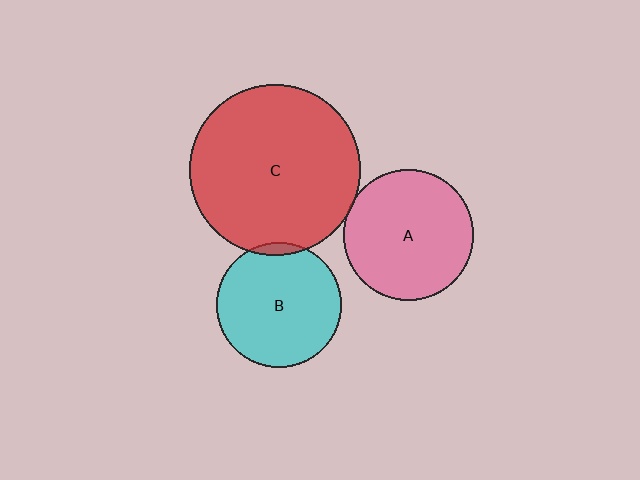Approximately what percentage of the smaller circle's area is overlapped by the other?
Approximately 5%.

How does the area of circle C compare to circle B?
Approximately 1.9 times.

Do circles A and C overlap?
Yes.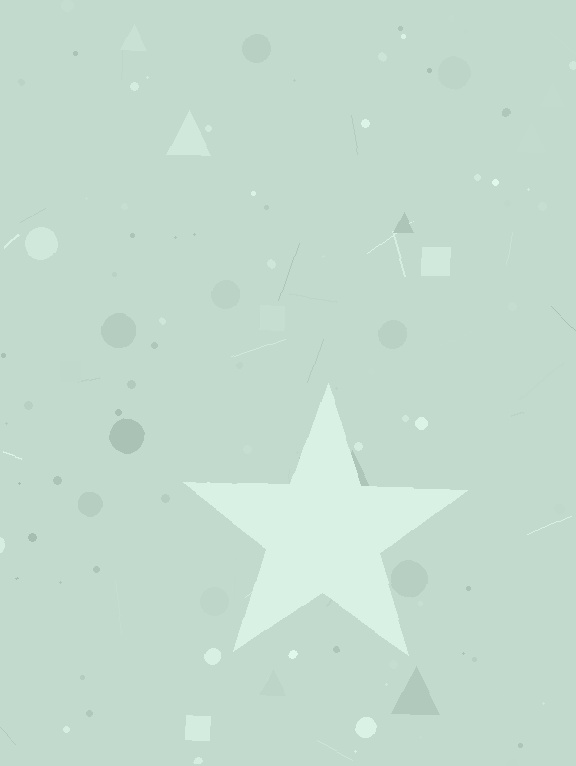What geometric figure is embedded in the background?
A star is embedded in the background.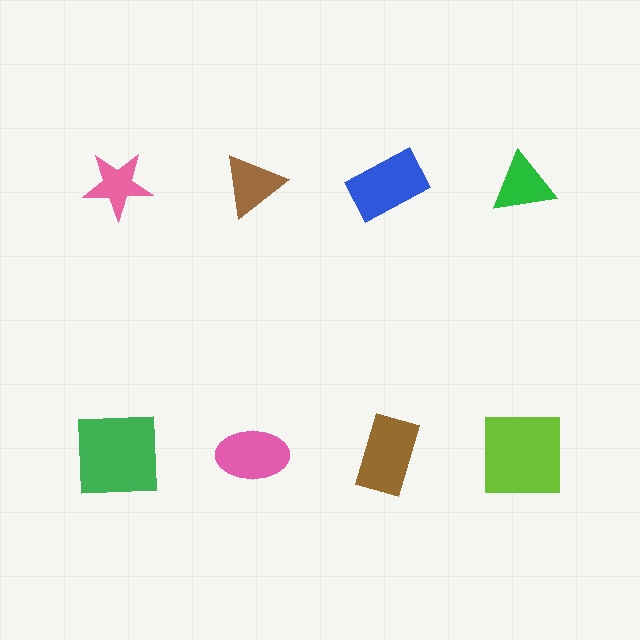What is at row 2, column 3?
A brown rectangle.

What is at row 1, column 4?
A green triangle.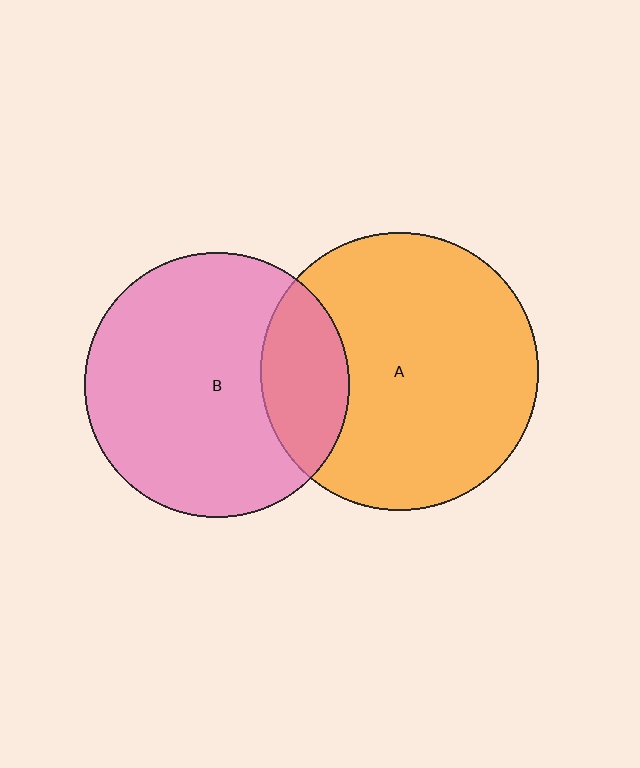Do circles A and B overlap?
Yes.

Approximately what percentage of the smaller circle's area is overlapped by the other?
Approximately 20%.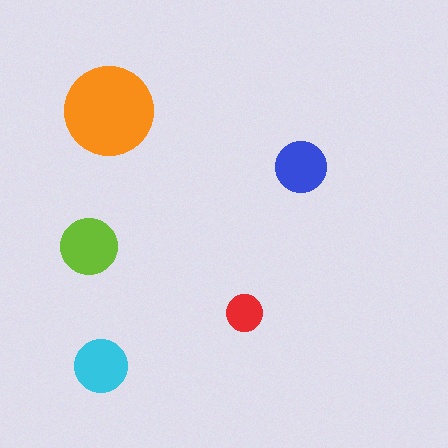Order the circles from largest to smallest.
the orange one, the lime one, the cyan one, the blue one, the red one.